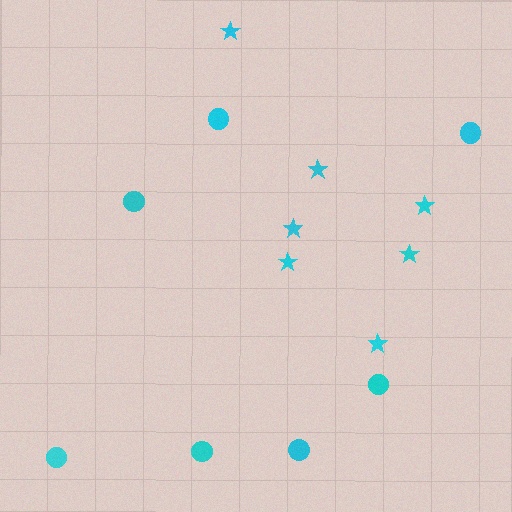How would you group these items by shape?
There are 2 groups: one group of stars (7) and one group of circles (7).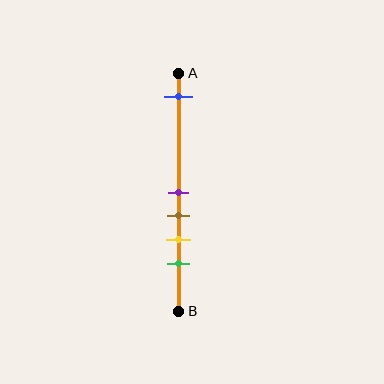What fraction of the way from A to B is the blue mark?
The blue mark is approximately 10% (0.1) of the way from A to B.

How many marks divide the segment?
There are 5 marks dividing the segment.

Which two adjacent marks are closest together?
The purple and brown marks are the closest adjacent pair.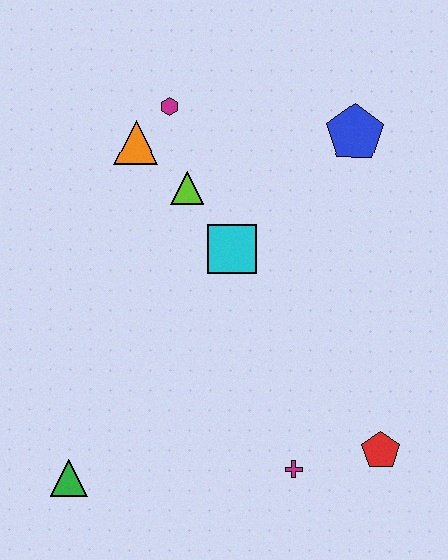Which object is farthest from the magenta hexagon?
The red pentagon is farthest from the magenta hexagon.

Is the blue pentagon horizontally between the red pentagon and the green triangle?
Yes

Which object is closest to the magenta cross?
The red pentagon is closest to the magenta cross.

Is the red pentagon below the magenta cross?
No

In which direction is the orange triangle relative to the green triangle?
The orange triangle is above the green triangle.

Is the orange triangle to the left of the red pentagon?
Yes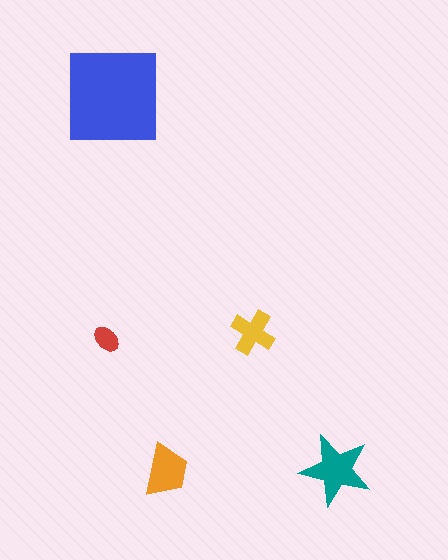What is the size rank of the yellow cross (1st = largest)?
4th.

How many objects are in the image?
There are 5 objects in the image.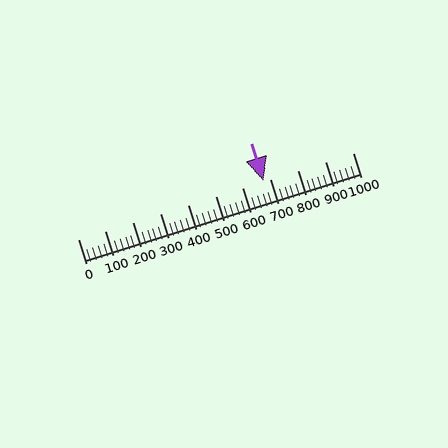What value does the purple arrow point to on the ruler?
The purple arrow points to approximately 676.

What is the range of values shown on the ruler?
The ruler shows values from 0 to 1000.